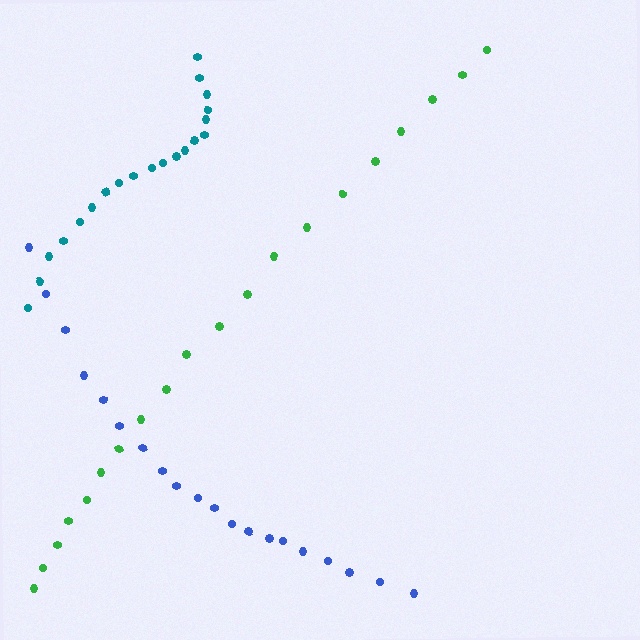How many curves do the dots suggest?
There are 3 distinct paths.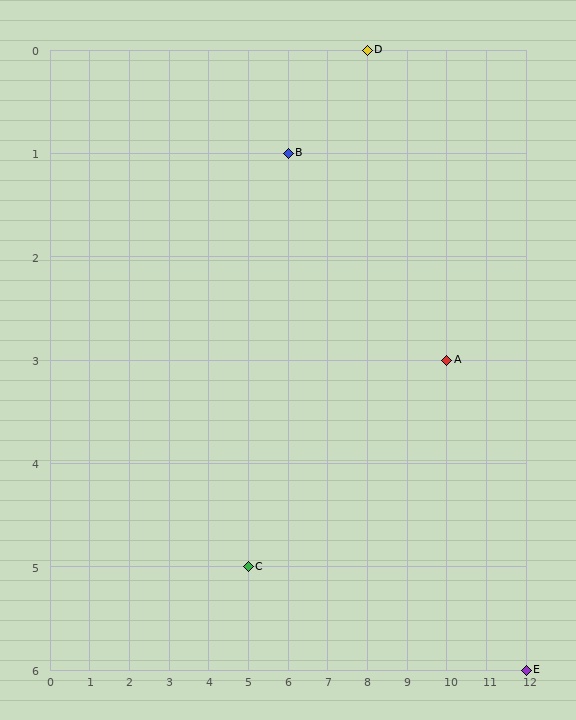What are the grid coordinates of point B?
Point B is at grid coordinates (6, 1).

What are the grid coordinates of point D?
Point D is at grid coordinates (8, 0).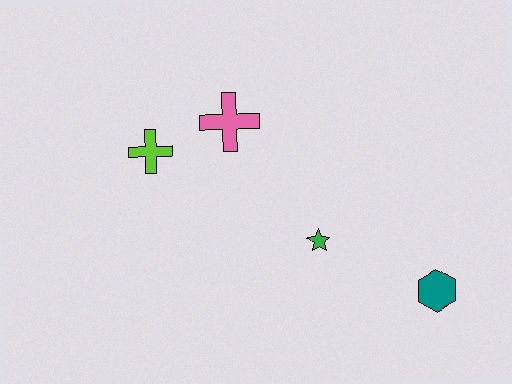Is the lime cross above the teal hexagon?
Yes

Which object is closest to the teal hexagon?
The green star is closest to the teal hexagon.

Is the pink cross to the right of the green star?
No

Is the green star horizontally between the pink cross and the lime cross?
No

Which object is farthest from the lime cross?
The teal hexagon is farthest from the lime cross.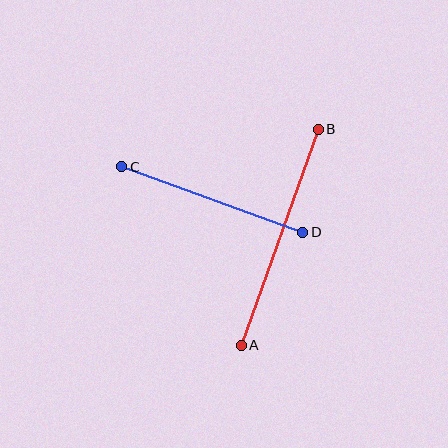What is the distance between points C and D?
The distance is approximately 192 pixels.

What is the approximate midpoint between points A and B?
The midpoint is at approximately (280, 237) pixels.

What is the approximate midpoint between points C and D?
The midpoint is at approximately (212, 200) pixels.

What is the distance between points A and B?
The distance is approximately 230 pixels.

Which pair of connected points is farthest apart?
Points A and B are farthest apart.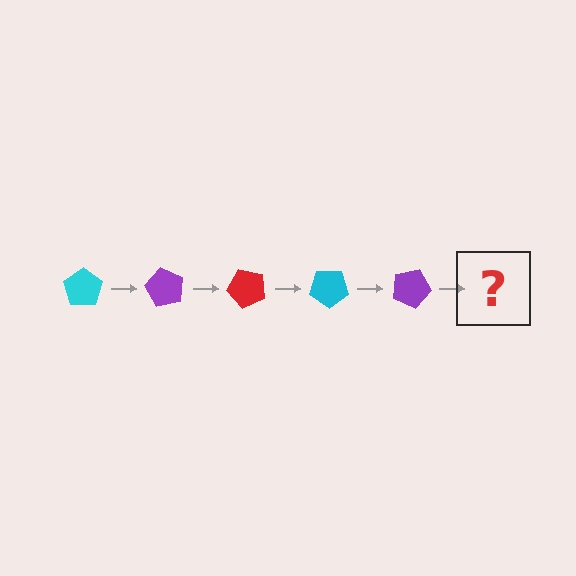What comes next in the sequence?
The next element should be a red pentagon, rotated 300 degrees from the start.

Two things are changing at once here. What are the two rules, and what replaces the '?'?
The two rules are that it rotates 60 degrees each step and the color cycles through cyan, purple, and red. The '?' should be a red pentagon, rotated 300 degrees from the start.